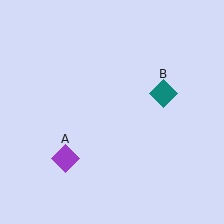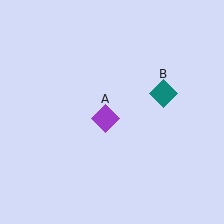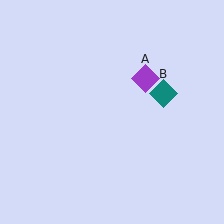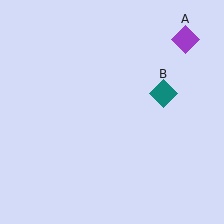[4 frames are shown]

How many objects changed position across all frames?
1 object changed position: purple diamond (object A).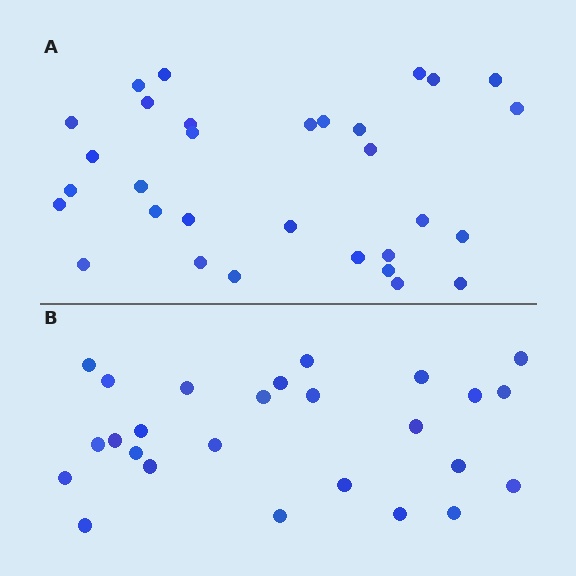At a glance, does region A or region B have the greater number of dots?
Region A (the top region) has more dots.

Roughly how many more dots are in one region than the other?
Region A has about 5 more dots than region B.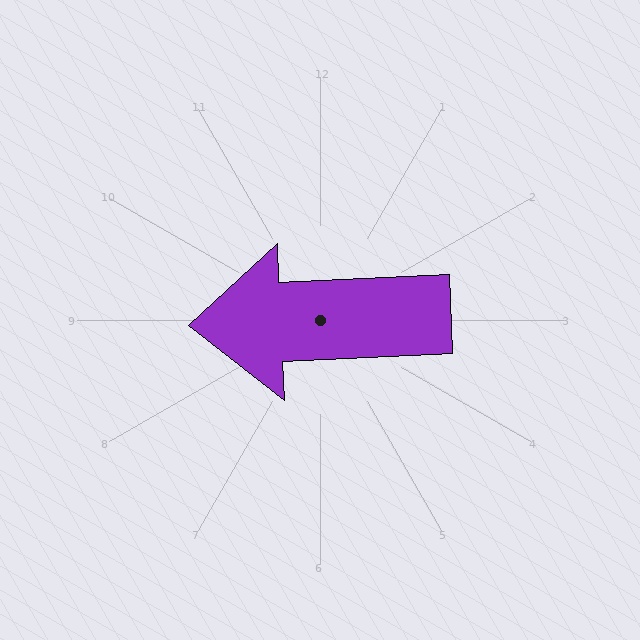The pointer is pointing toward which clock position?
Roughly 9 o'clock.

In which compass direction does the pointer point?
West.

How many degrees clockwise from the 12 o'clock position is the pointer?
Approximately 267 degrees.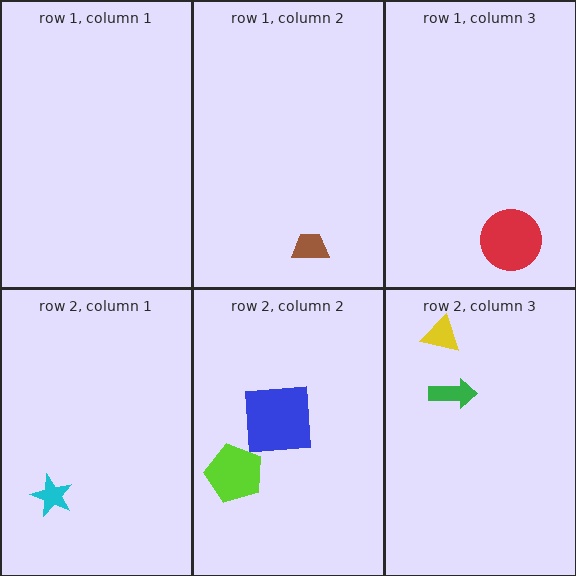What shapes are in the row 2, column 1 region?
The cyan star.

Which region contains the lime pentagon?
The row 2, column 2 region.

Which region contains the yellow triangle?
The row 2, column 3 region.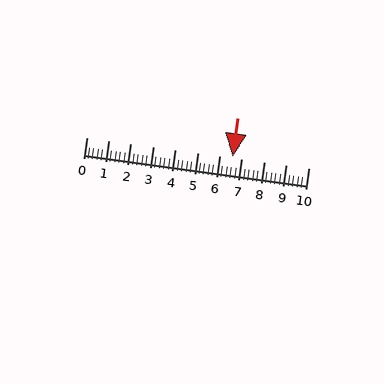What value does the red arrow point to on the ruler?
The red arrow points to approximately 6.6.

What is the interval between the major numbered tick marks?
The major tick marks are spaced 1 units apart.